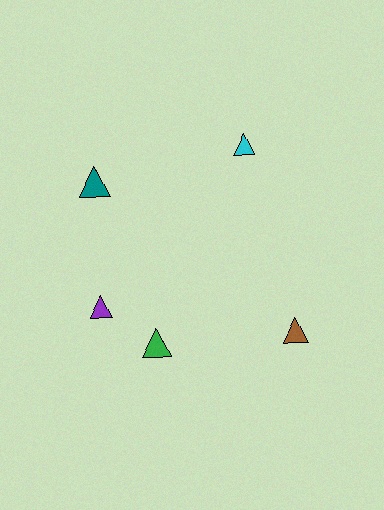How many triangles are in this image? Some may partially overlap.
There are 5 triangles.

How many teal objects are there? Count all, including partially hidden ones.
There is 1 teal object.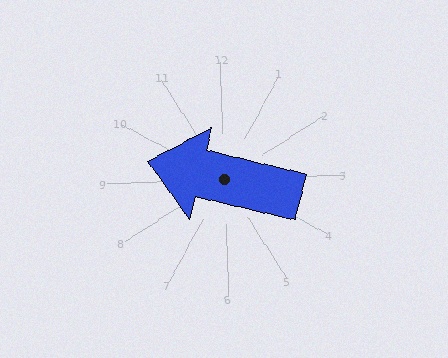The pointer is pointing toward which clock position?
Roughly 10 o'clock.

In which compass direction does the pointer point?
West.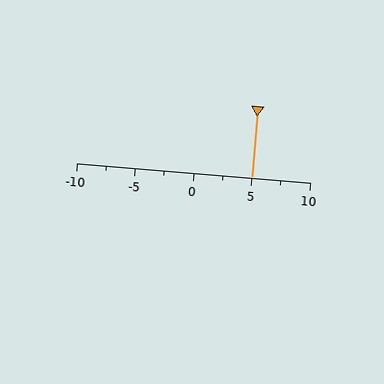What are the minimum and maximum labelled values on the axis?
The axis runs from -10 to 10.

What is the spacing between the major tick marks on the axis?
The major ticks are spaced 5 apart.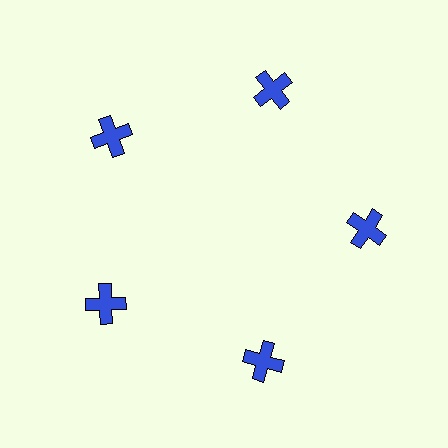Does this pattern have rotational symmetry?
Yes, this pattern has 5-fold rotational symmetry. It looks the same after rotating 72 degrees around the center.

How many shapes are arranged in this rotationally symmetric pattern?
There are 5 shapes, arranged in 5 groups of 1.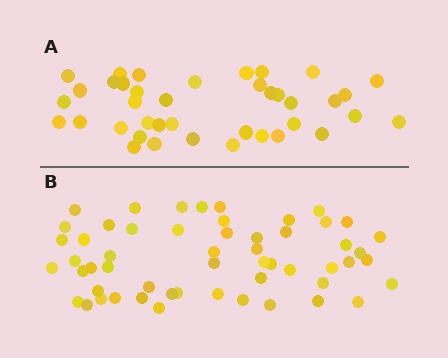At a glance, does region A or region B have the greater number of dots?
Region B (the bottom region) has more dots.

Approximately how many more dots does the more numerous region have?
Region B has approximately 15 more dots than region A.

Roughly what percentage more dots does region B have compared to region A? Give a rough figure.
About 40% more.